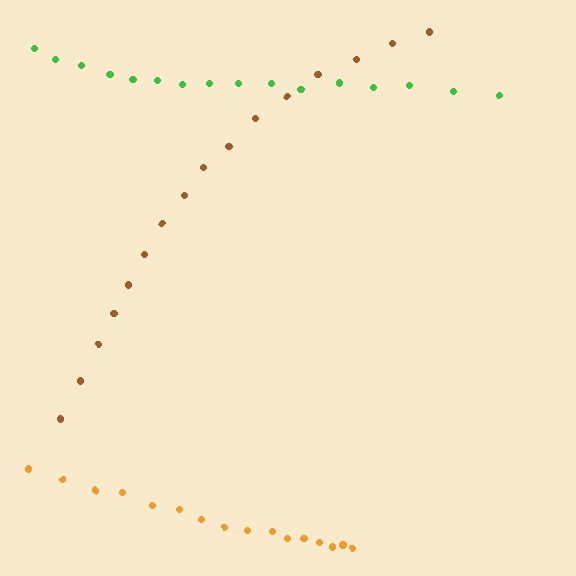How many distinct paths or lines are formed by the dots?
There are 3 distinct paths.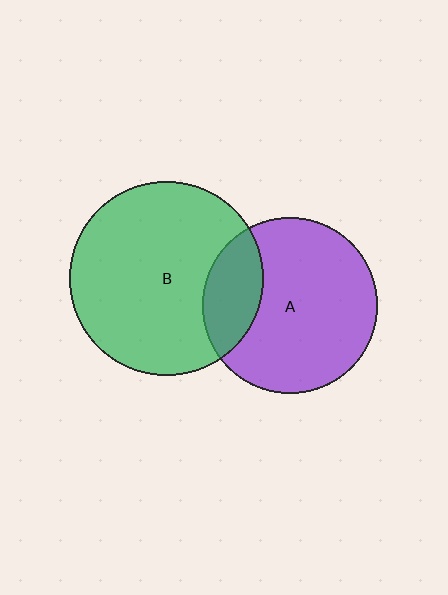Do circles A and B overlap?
Yes.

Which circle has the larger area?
Circle B (green).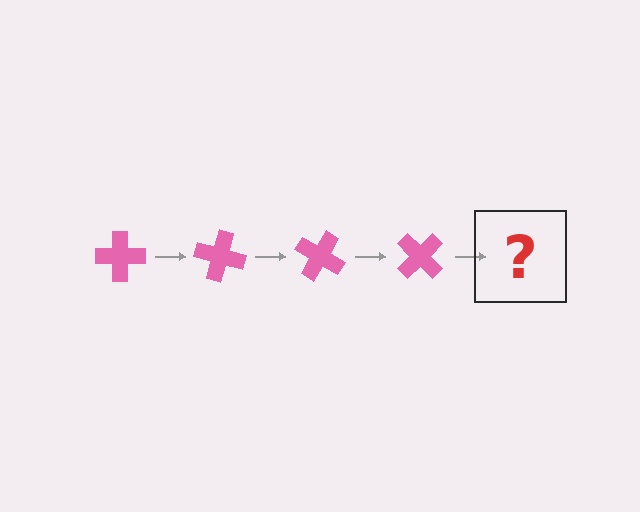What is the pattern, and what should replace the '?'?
The pattern is that the cross rotates 15 degrees each step. The '?' should be a pink cross rotated 60 degrees.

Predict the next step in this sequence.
The next step is a pink cross rotated 60 degrees.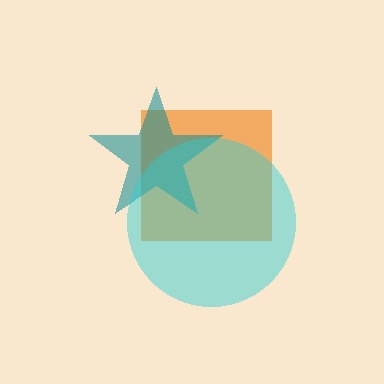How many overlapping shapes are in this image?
There are 3 overlapping shapes in the image.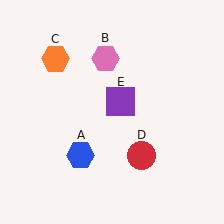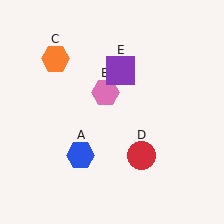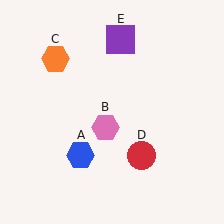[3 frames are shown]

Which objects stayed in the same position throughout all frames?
Blue hexagon (object A) and orange hexagon (object C) and red circle (object D) remained stationary.